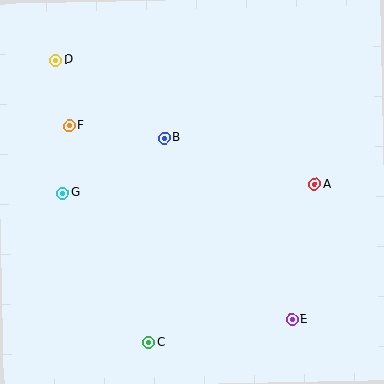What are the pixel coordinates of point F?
Point F is at (69, 126).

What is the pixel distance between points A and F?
The distance between A and F is 253 pixels.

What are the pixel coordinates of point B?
Point B is at (164, 138).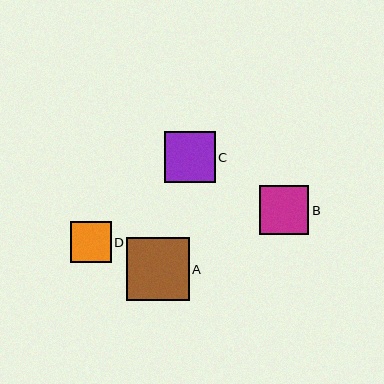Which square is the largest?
Square A is the largest with a size of approximately 63 pixels.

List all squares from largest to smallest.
From largest to smallest: A, C, B, D.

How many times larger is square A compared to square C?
Square A is approximately 1.2 times the size of square C.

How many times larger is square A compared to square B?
Square A is approximately 1.3 times the size of square B.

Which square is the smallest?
Square D is the smallest with a size of approximately 41 pixels.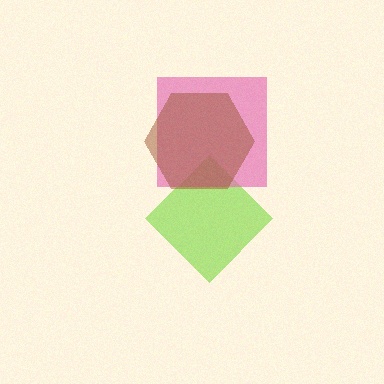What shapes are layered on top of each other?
The layered shapes are: a lime diamond, a pink square, a brown hexagon.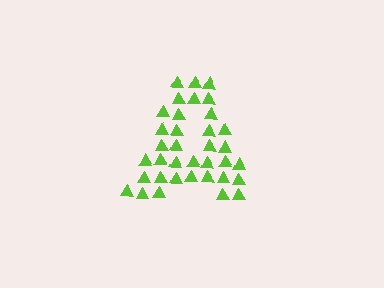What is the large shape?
The large shape is the letter A.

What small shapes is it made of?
It is made of small triangles.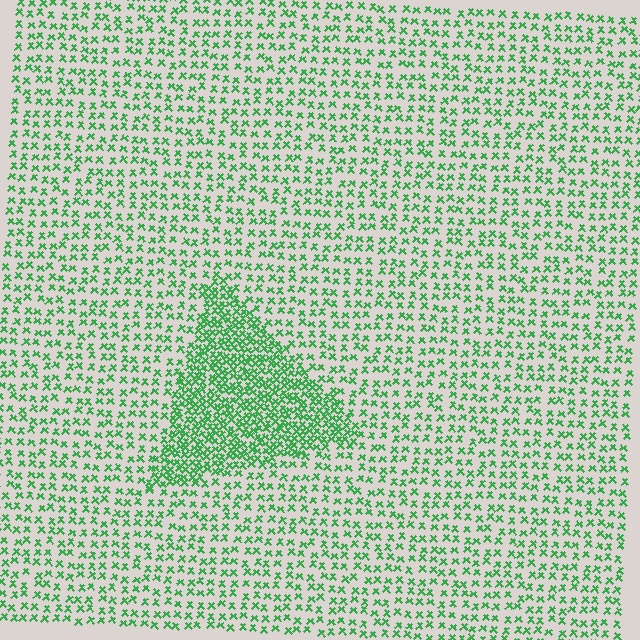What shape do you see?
I see a triangle.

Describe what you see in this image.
The image contains small green elements arranged at two different densities. A triangle-shaped region is visible where the elements are more densely packed than the surrounding area.